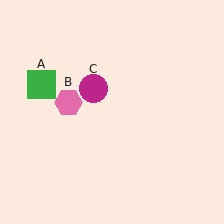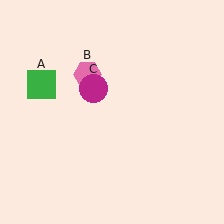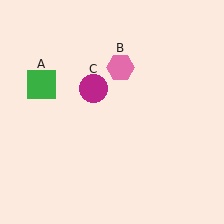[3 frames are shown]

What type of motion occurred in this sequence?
The pink hexagon (object B) rotated clockwise around the center of the scene.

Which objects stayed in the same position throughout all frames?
Green square (object A) and magenta circle (object C) remained stationary.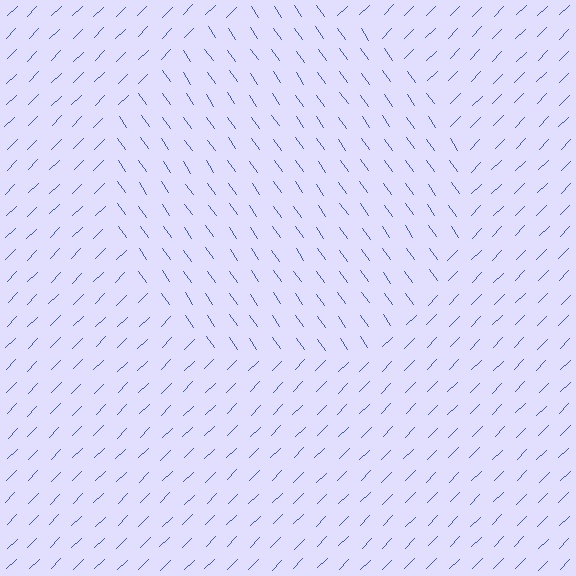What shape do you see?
I see a circle.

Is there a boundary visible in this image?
Yes, there is a texture boundary formed by a change in line orientation.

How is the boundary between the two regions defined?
The boundary is defined purely by a change in line orientation (approximately 80 degrees difference). All lines are the same color and thickness.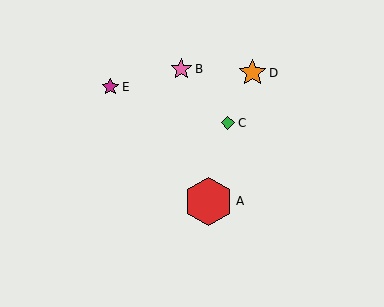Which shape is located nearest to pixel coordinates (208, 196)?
The red hexagon (labeled A) at (208, 201) is nearest to that location.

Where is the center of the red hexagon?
The center of the red hexagon is at (208, 201).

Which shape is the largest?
The red hexagon (labeled A) is the largest.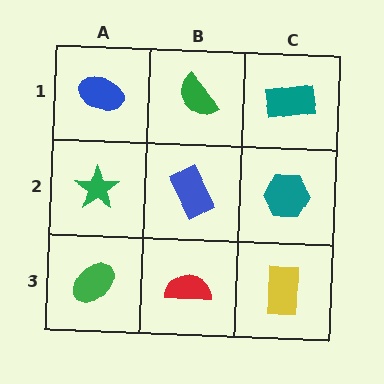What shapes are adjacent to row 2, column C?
A teal rectangle (row 1, column C), a yellow rectangle (row 3, column C), a blue rectangle (row 2, column B).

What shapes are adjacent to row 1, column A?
A green star (row 2, column A), a green semicircle (row 1, column B).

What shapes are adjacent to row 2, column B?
A green semicircle (row 1, column B), a red semicircle (row 3, column B), a green star (row 2, column A), a teal hexagon (row 2, column C).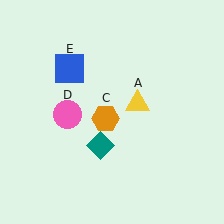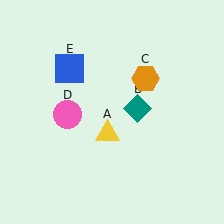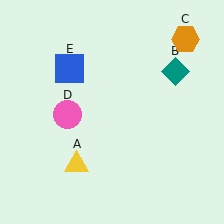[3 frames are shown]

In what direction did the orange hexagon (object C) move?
The orange hexagon (object C) moved up and to the right.